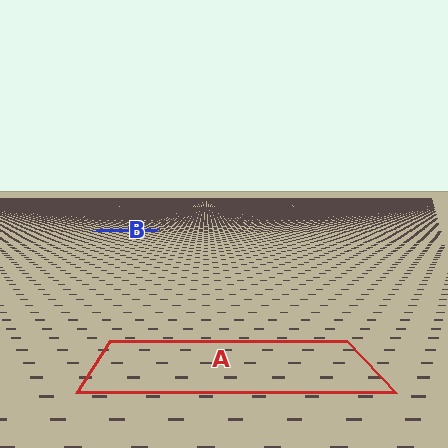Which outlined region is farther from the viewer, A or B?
Region B is farther from the viewer — the texture elements inside it appear smaller and more densely packed.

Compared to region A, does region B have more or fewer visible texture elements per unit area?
Region B has more texture elements per unit area — they are packed more densely because it is farther away.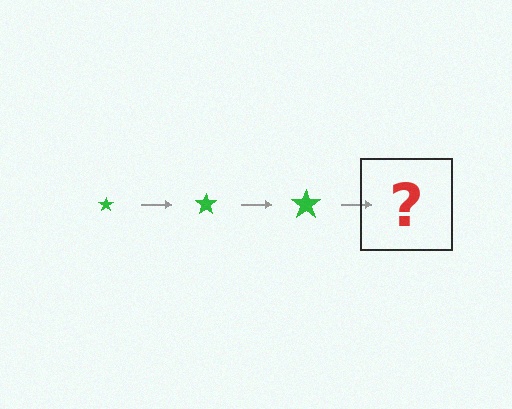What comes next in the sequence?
The next element should be a green star, larger than the previous one.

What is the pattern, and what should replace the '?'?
The pattern is that the star gets progressively larger each step. The '?' should be a green star, larger than the previous one.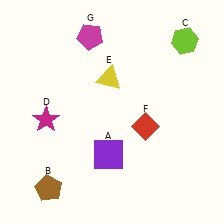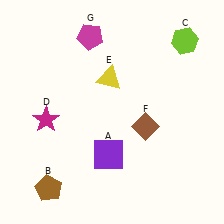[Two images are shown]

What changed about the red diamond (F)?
In Image 1, F is red. In Image 2, it changed to brown.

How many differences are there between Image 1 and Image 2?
There is 1 difference between the two images.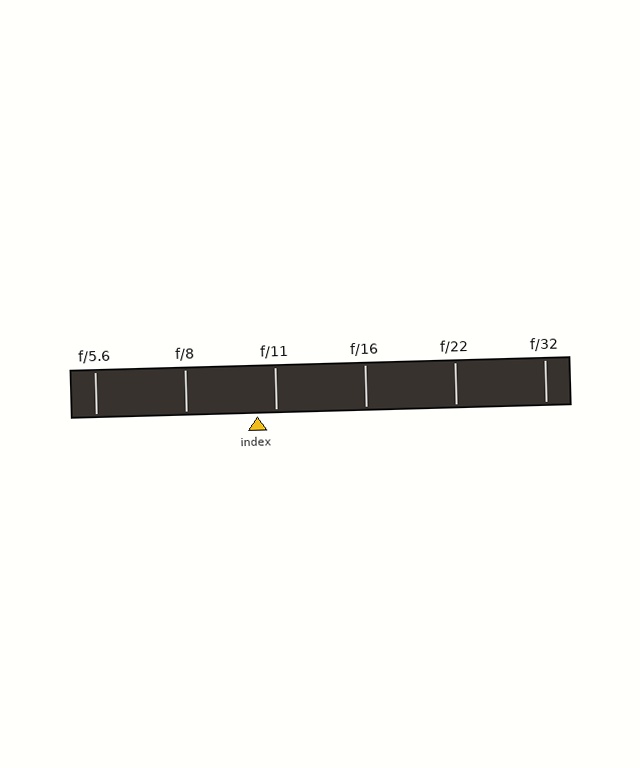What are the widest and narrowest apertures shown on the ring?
The widest aperture shown is f/5.6 and the narrowest is f/32.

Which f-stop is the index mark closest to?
The index mark is closest to f/11.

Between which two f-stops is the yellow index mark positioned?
The index mark is between f/8 and f/11.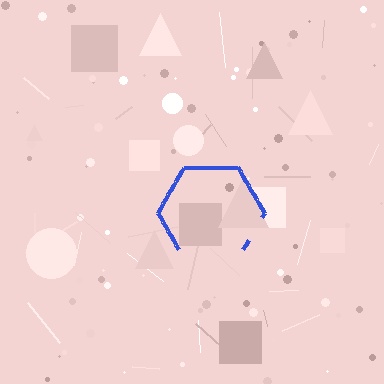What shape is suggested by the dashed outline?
The dashed outline suggests a hexagon.